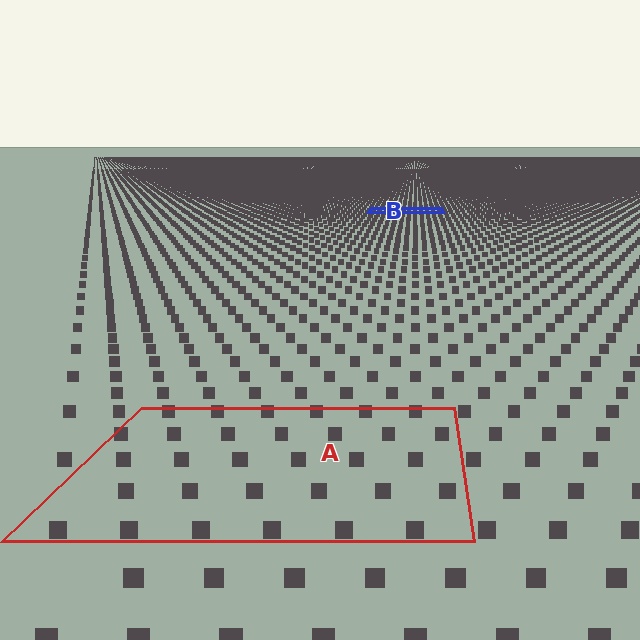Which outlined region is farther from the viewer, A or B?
Region B is farther from the viewer — the texture elements inside it appear smaller and more densely packed.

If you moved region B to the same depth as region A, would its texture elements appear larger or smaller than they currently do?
They would appear larger. At a closer depth, the same texture elements are projected at a bigger on-screen size.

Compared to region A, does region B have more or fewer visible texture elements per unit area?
Region B has more texture elements per unit area — they are packed more densely because it is farther away.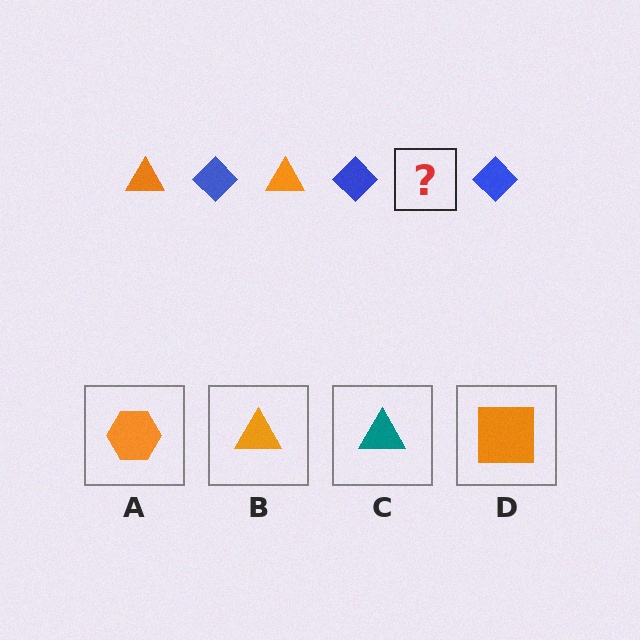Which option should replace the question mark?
Option B.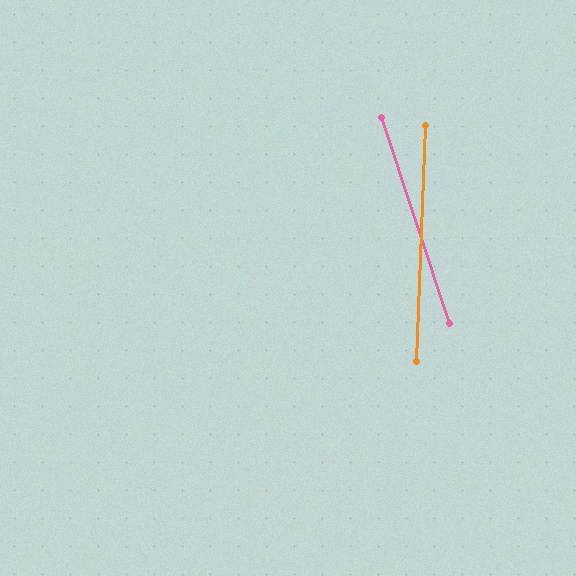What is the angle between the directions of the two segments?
Approximately 20 degrees.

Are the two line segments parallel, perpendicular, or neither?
Neither parallel nor perpendicular — they differ by about 20°.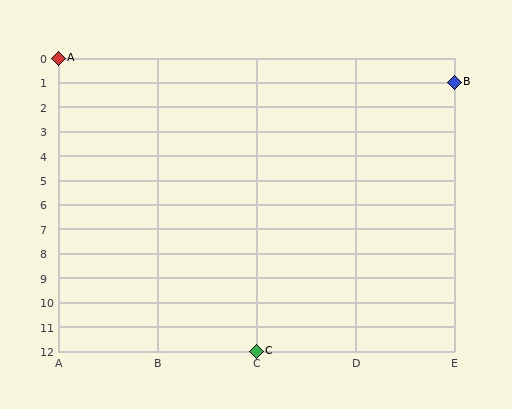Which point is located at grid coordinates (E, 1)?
Point B is at (E, 1).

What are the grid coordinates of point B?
Point B is at grid coordinates (E, 1).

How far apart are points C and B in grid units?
Points C and B are 2 columns and 11 rows apart (about 11.2 grid units diagonally).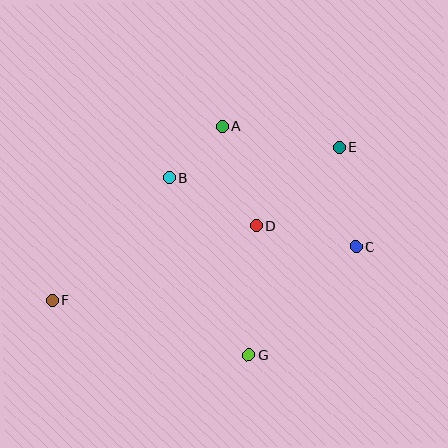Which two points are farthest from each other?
Points E and F are farthest from each other.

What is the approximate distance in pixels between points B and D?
The distance between B and D is approximately 99 pixels.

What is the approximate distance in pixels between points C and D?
The distance between C and D is approximately 102 pixels.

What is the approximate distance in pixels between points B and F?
The distance between B and F is approximately 169 pixels.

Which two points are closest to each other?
Points A and B are closest to each other.